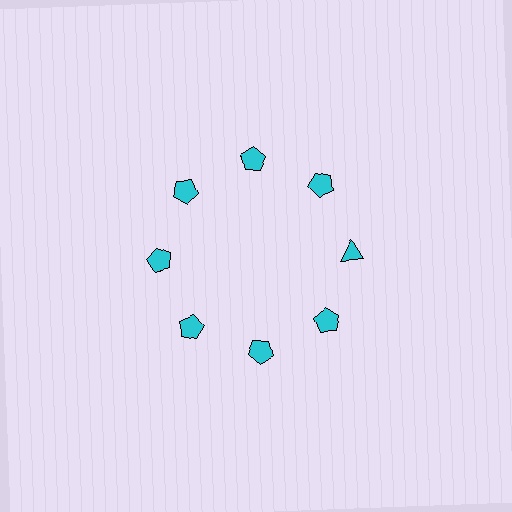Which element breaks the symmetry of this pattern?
The cyan triangle at roughly the 3 o'clock position breaks the symmetry. All other shapes are cyan pentagons.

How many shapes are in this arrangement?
There are 8 shapes arranged in a ring pattern.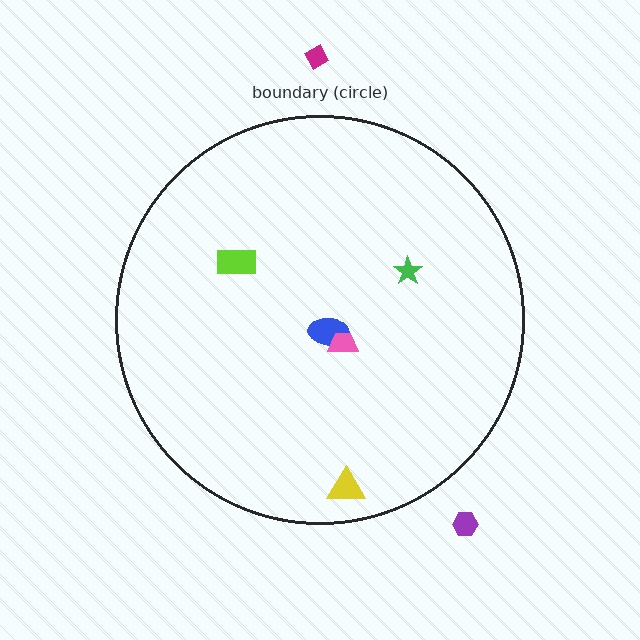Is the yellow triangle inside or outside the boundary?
Inside.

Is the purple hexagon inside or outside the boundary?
Outside.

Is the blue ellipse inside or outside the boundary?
Inside.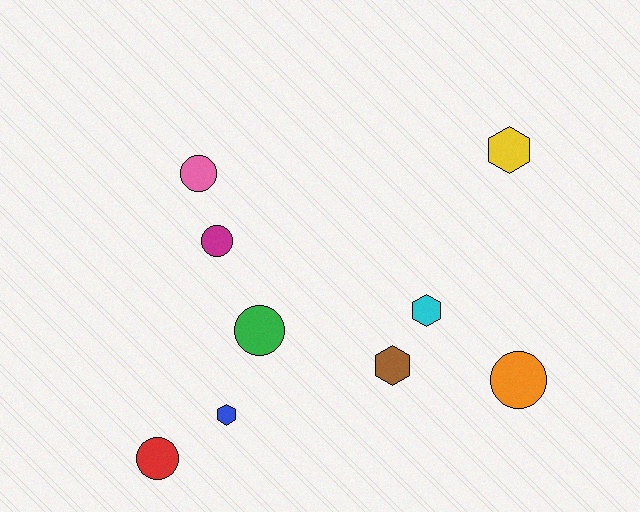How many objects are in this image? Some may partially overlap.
There are 9 objects.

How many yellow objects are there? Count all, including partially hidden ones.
There is 1 yellow object.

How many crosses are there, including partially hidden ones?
There are no crosses.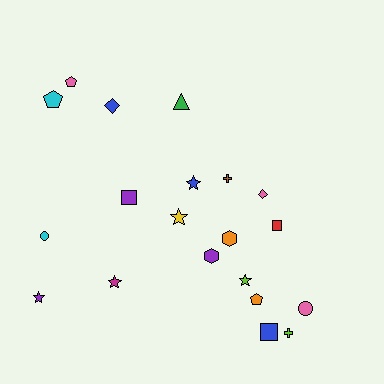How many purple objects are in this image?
There are 3 purple objects.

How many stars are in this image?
There are 5 stars.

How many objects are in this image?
There are 20 objects.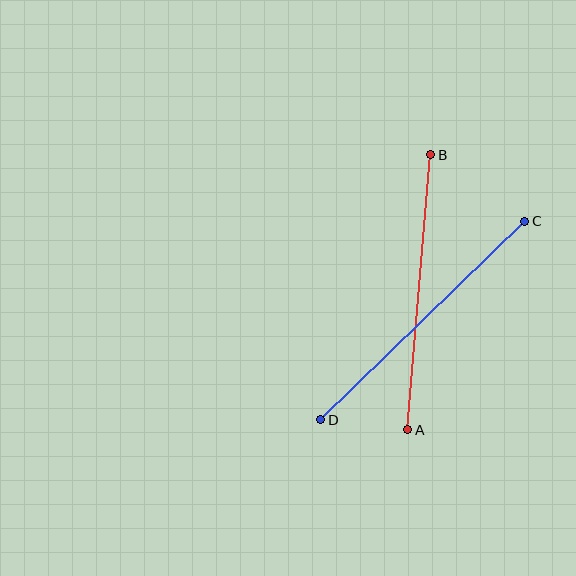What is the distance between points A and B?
The distance is approximately 276 pixels.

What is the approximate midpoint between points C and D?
The midpoint is at approximately (423, 320) pixels.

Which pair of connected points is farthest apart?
Points C and D are farthest apart.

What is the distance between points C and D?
The distance is approximately 285 pixels.